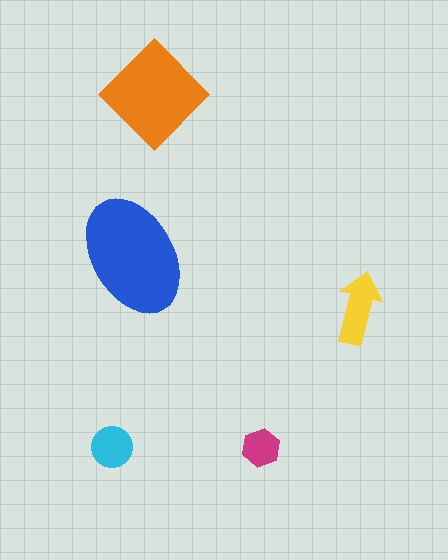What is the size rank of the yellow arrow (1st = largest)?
3rd.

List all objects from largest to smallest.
The blue ellipse, the orange diamond, the yellow arrow, the cyan circle, the magenta hexagon.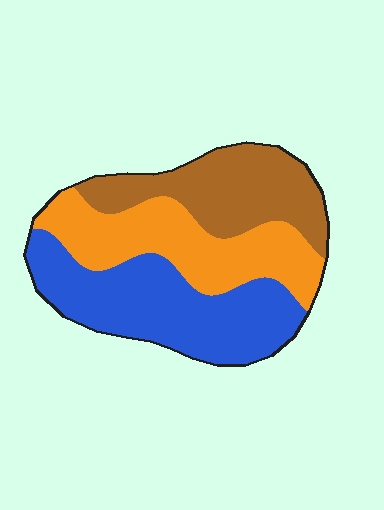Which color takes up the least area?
Brown, at roughly 30%.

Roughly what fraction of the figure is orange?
Orange takes up about one third (1/3) of the figure.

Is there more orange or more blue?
Blue.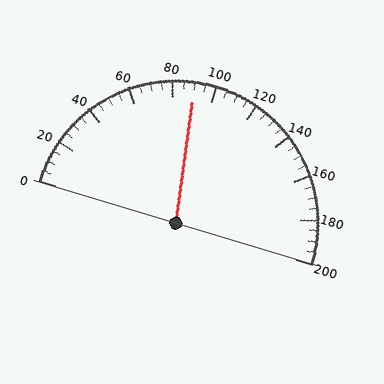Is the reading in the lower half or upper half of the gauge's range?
The reading is in the lower half of the range (0 to 200).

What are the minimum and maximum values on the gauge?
The gauge ranges from 0 to 200.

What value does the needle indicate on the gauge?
The needle indicates approximately 90.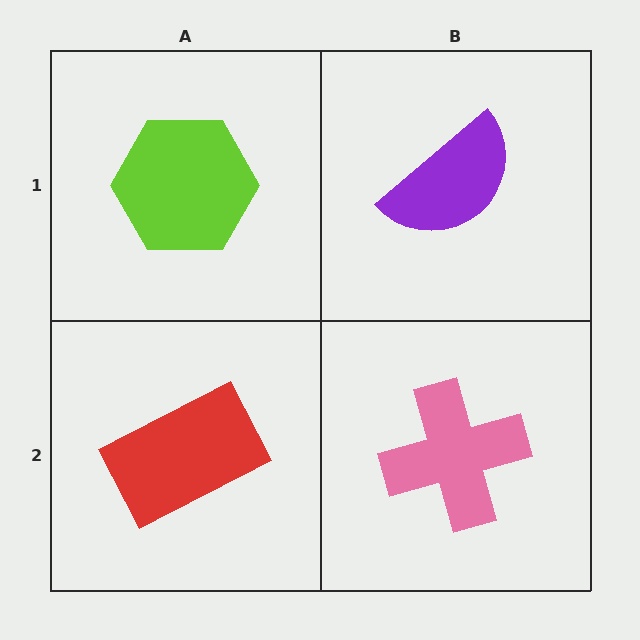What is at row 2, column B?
A pink cross.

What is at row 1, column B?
A purple semicircle.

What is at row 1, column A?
A lime hexagon.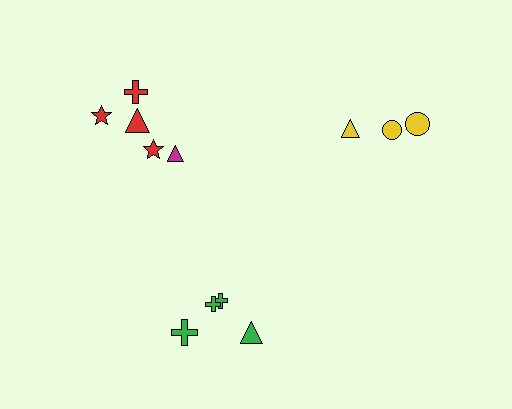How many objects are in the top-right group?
There are 3 objects.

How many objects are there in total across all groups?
There are 12 objects.